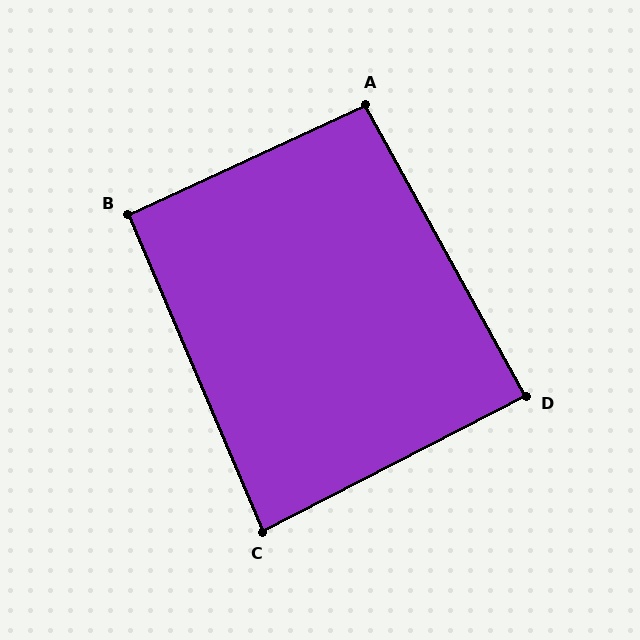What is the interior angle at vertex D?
Approximately 88 degrees (approximately right).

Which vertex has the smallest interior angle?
C, at approximately 86 degrees.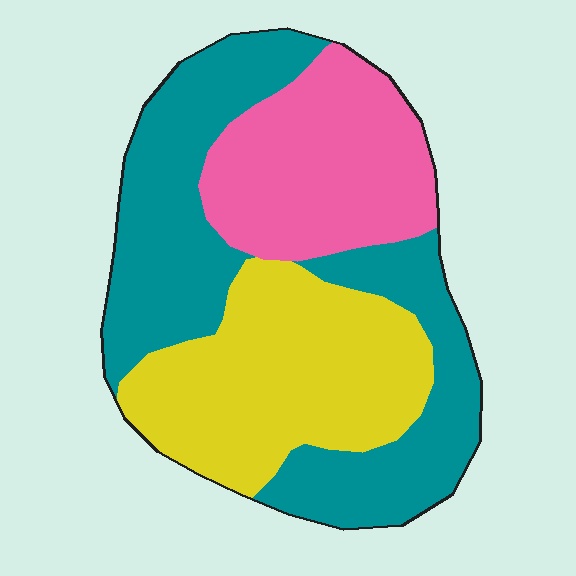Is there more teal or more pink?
Teal.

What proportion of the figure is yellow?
Yellow covers around 30% of the figure.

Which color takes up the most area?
Teal, at roughly 45%.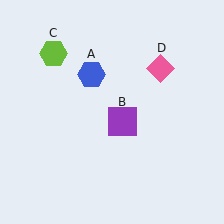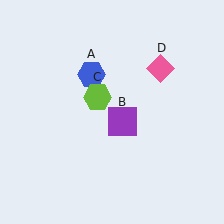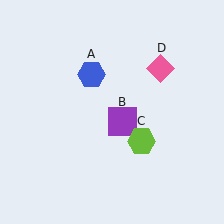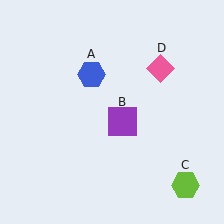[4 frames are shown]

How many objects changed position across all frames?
1 object changed position: lime hexagon (object C).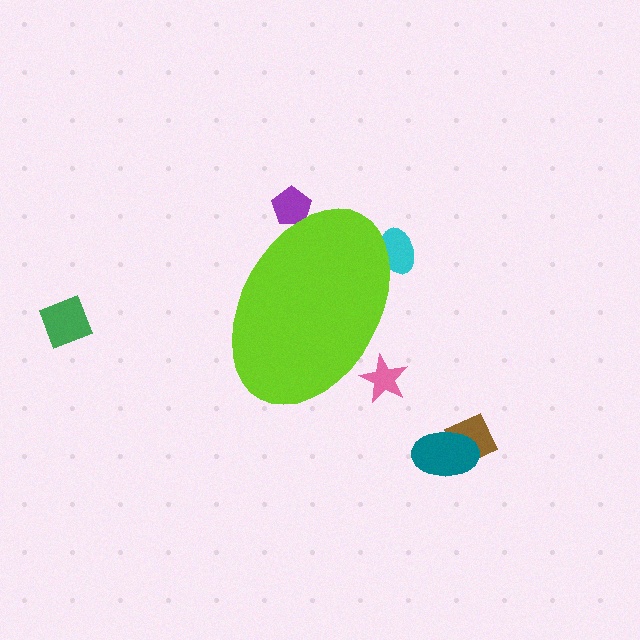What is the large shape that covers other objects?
A lime ellipse.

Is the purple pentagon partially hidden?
Yes, the purple pentagon is partially hidden behind the lime ellipse.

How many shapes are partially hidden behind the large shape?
3 shapes are partially hidden.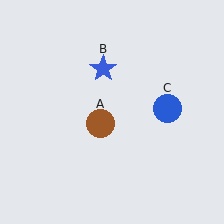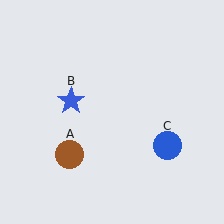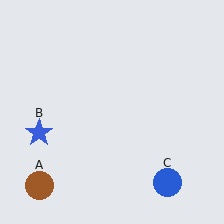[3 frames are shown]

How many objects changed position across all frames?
3 objects changed position: brown circle (object A), blue star (object B), blue circle (object C).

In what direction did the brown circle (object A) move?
The brown circle (object A) moved down and to the left.